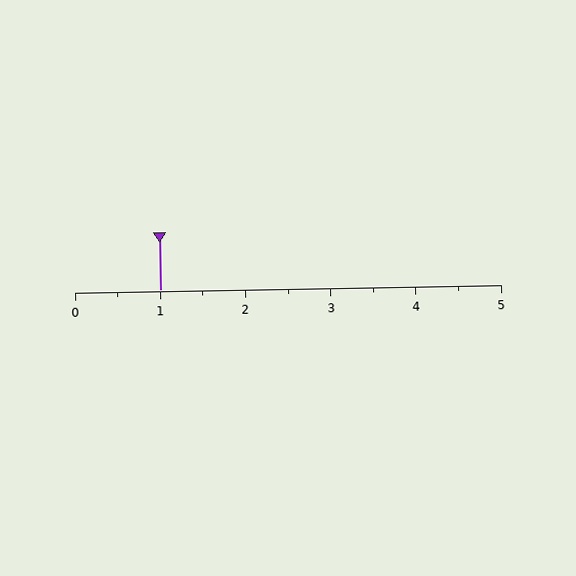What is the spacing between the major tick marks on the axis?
The major ticks are spaced 1 apart.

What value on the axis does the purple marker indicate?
The marker indicates approximately 1.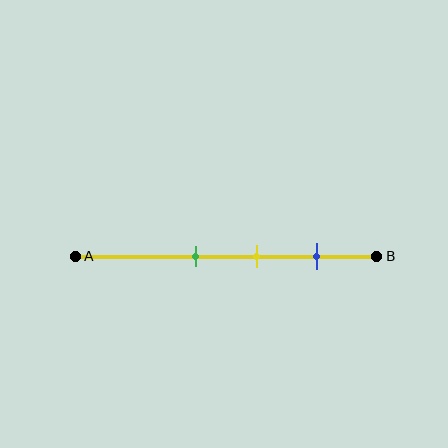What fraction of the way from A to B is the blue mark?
The blue mark is approximately 80% (0.8) of the way from A to B.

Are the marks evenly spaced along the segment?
Yes, the marks are approximately evenly spaced.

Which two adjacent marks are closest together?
The green and yellow marks are the closest adjacent pair.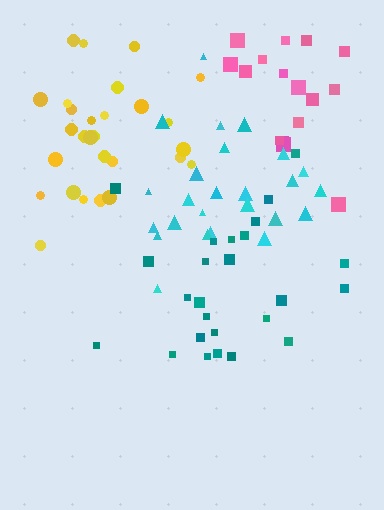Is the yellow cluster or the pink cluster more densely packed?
Yellow.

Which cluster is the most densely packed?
Cyan.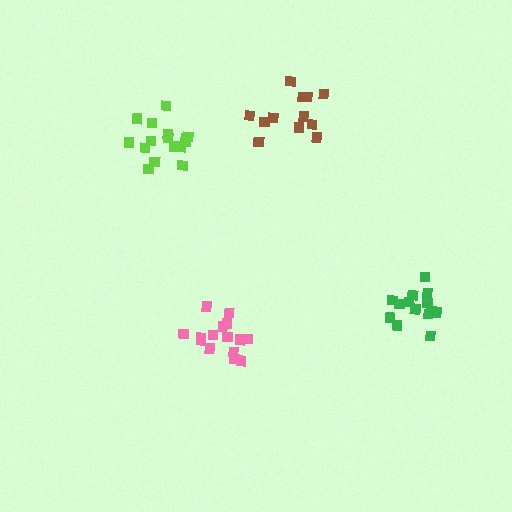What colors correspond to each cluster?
The clusters are colored: brown, green, lime, pink.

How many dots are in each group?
Group 1: 12 dots, Group 2: 14 dots, Group 3: 16 dots, Group 4: 15 dots (57 total).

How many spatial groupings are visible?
There are 4 spatial groupings.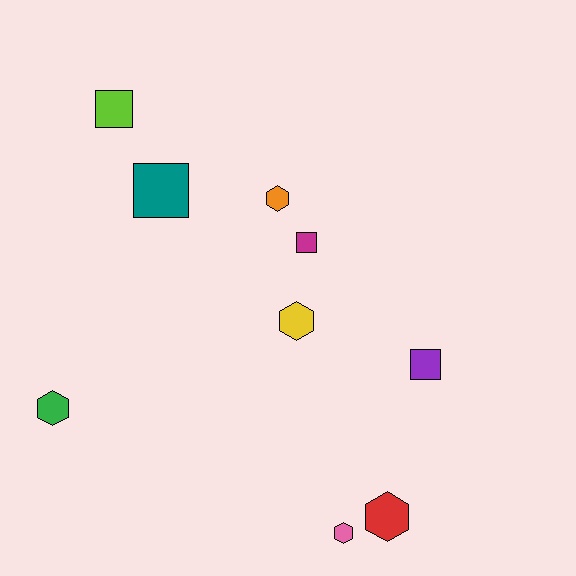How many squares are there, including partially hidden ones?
There are 4 squares.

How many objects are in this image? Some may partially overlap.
There are 9 objects.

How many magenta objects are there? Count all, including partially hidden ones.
There is 1 magenta object.